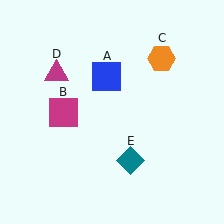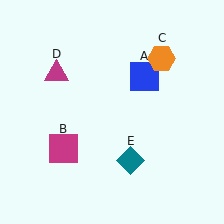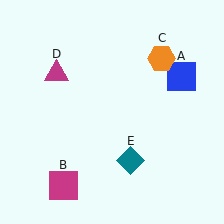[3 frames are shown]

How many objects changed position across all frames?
2 objects changed position: blue square (object A), magenta square (object B).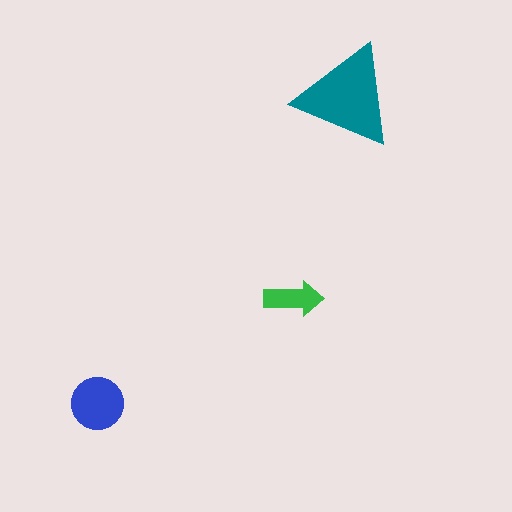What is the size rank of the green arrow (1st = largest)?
3rd.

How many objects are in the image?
There are 3 objects in the image.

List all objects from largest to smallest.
The teal triangle, the blue circle, the green arrow.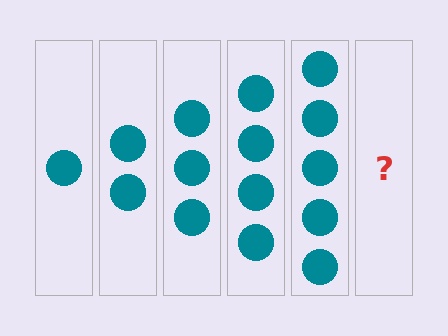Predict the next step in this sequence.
The next step is 6 circles.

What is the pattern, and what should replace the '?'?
The pattern is that each step adds one more circle. The '?' should be 6 circles.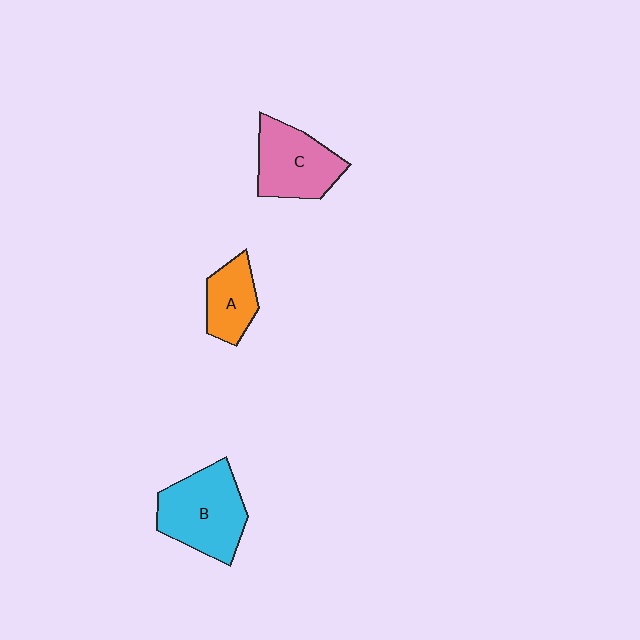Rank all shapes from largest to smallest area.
From largest to smallest: B (cyan), C (pink), A (orange).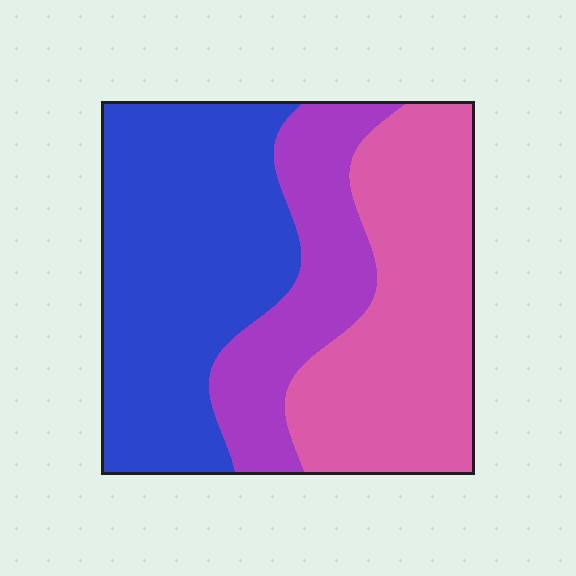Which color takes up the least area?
Purple, at roughly 20%.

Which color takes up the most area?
Blue, at roughly 40%.